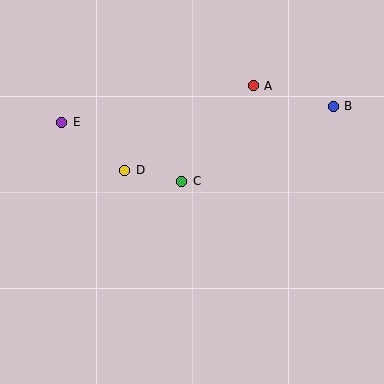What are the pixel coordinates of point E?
Point E is at (62, 122).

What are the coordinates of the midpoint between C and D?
The midpoint between C and D is at (153, 176).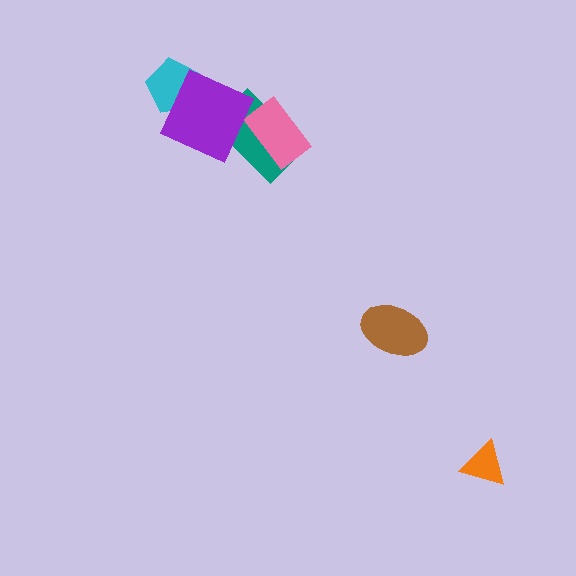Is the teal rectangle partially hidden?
Yes, it is partially covered by another shape.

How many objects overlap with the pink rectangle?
2 objects overlap with the pink rectangle.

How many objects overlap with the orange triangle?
0 objects overlap with the orange triangle.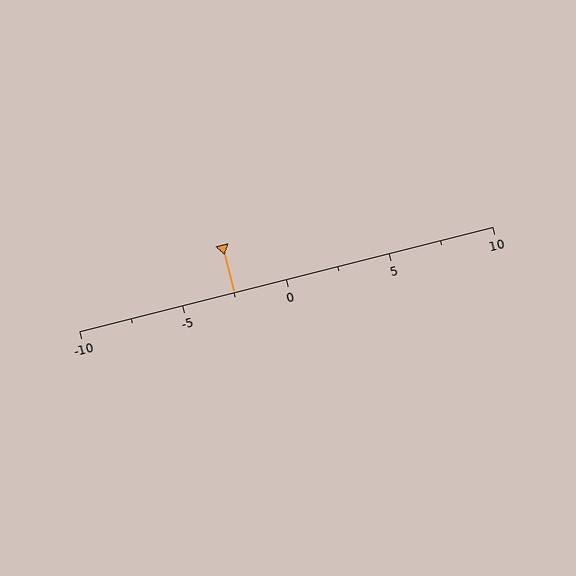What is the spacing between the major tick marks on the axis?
The major ticks are spaced 5 apart.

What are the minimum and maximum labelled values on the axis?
The axis runs from -10 to 10.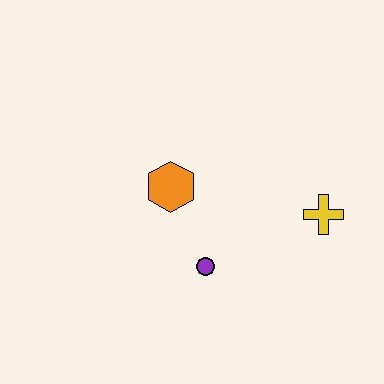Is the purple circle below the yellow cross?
Yes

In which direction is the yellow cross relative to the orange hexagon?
The yellow cross is to the right of the orange hexagon.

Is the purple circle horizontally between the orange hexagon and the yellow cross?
Yes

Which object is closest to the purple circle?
The orange hexagon is closest to the purple circle.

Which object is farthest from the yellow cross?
The orange hexagon is farthest from the yellow cross.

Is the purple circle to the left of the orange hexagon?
No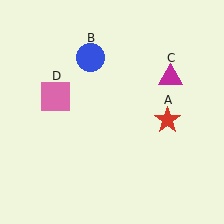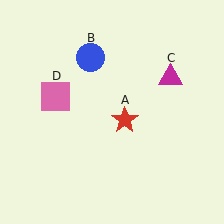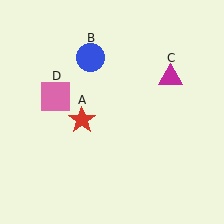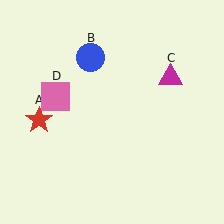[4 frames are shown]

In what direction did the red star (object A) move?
The red star (object A) moved left.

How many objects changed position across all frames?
1 object changed position: red star (object A).